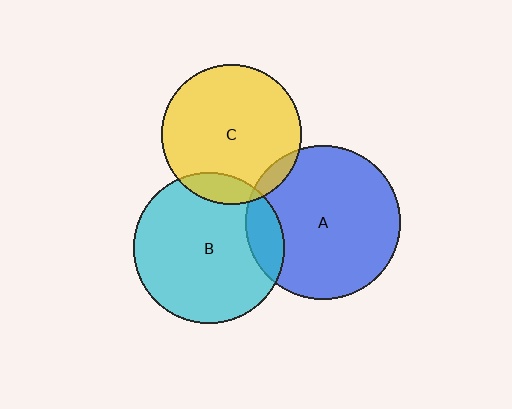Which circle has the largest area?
Circle A (blue).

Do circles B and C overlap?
Yes.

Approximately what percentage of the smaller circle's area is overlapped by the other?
Approximately 10%.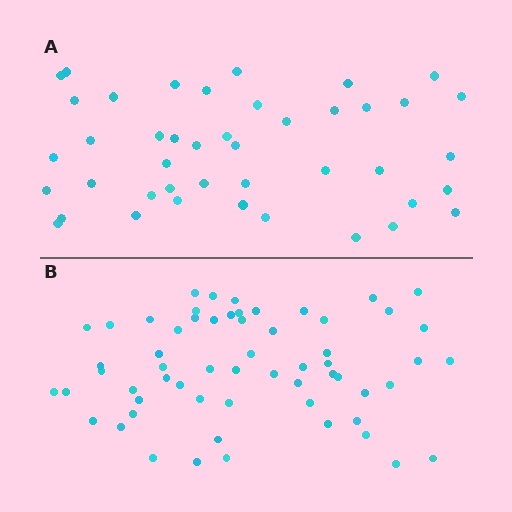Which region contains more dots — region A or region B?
Region B (the bottom region) has more dots.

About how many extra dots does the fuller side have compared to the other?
Region B has approximately 15 more dots than region A.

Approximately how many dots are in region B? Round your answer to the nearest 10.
About 60 dots.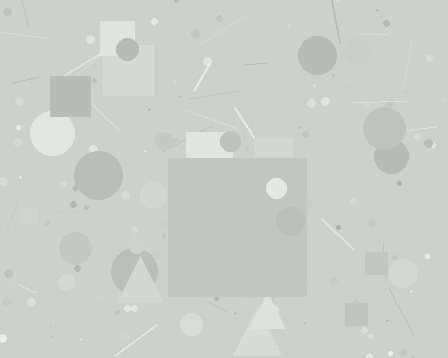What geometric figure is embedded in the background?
A square is embedded in the background.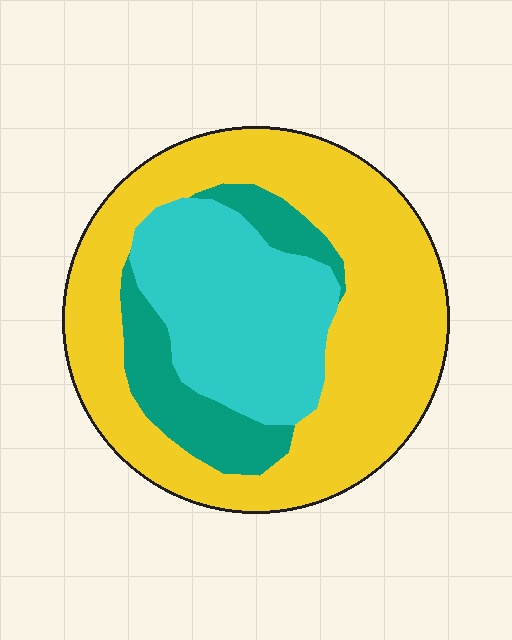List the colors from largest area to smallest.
From largest to smallest: yellow, cyan, teal.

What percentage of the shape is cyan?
Cyan covers about 25% of the shape.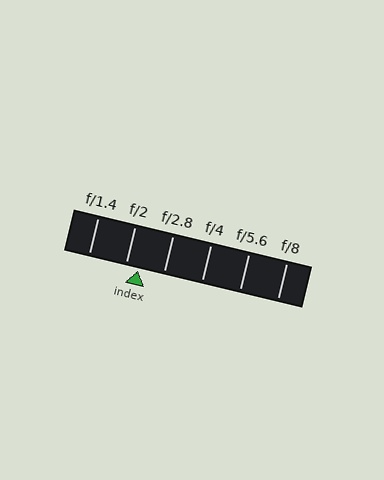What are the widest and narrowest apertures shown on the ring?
The widest aperture shown is f/1.4 and the narrowest is f/8.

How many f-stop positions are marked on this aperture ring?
There are 6 f-stop positions marked.